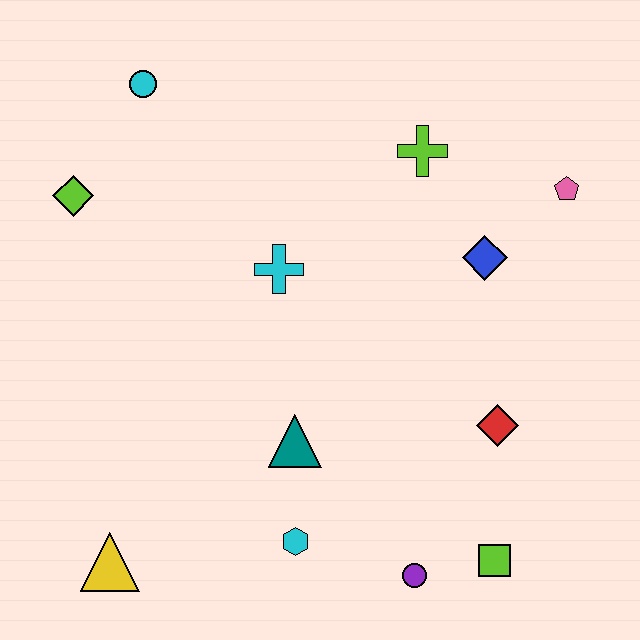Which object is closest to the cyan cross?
The teal triangle is closest to the cyan cross.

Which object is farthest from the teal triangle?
The cyan circle is farthest from the teal triangle.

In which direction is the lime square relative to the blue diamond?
The lime square is below the blue diamond.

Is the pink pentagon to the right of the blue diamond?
Yes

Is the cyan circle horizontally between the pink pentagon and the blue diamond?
No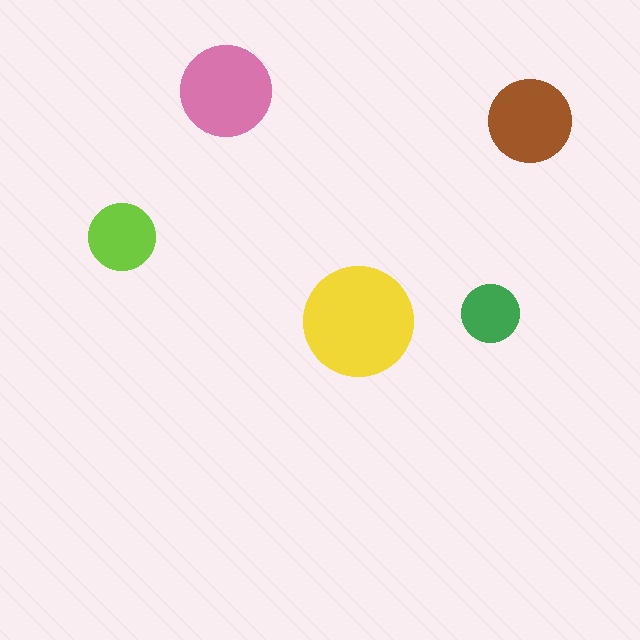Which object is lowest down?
The yellow circle is bottommost.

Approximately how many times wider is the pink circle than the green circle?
About 1.5 times wider.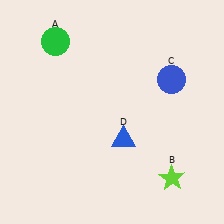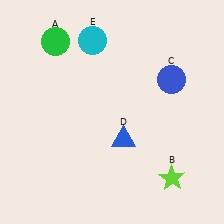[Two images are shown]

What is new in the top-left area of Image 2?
A cyan circle (E) was added in the top-left area of Image 2.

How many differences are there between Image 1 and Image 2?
There is 1 difference between the two images.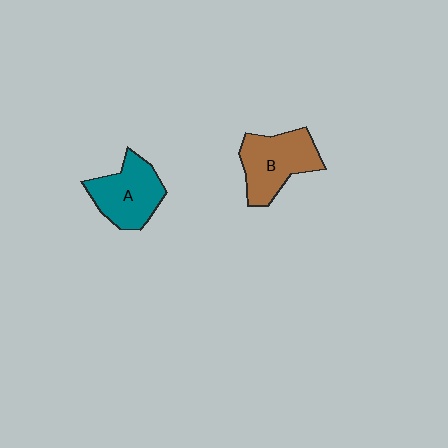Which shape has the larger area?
Shape B (brown).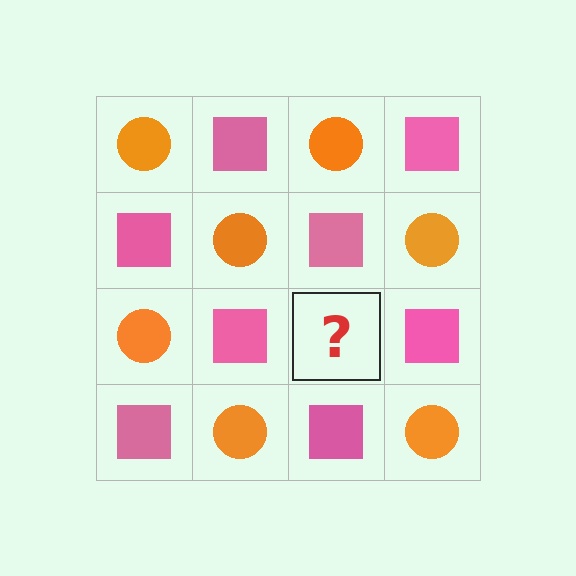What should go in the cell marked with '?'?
The missing cell should contain an orange circle.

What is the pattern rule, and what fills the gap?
The rule is that it alternates orange circle and pink square in a checkerboard pattern. The gap should be filled with an orange circle.